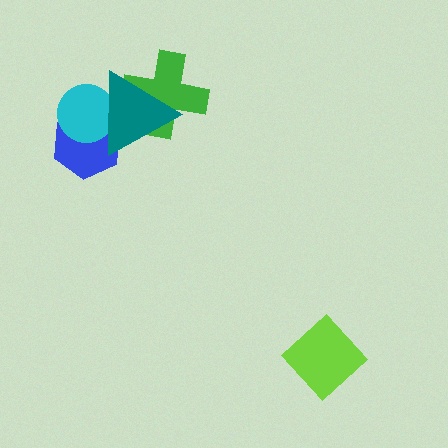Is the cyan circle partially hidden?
Yes, it is partially covered by another shape.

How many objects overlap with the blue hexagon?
2 objects overlap with the blue hexagon.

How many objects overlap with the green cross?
1 object overlaps with the green cross.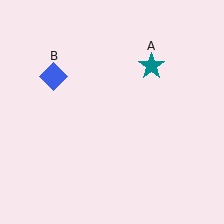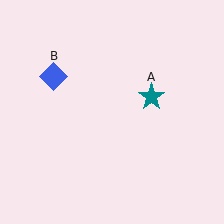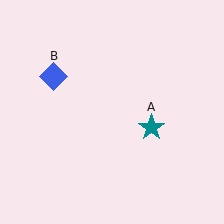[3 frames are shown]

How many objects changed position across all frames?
1 object changed position: teal star (object A).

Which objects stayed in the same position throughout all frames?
Blue diamond (object B) remained stationary.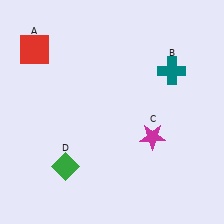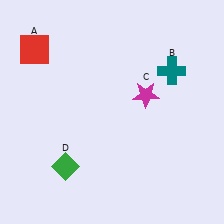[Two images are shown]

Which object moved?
The magenta star (C) moved up.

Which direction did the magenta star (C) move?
The magenta star (C) moved up.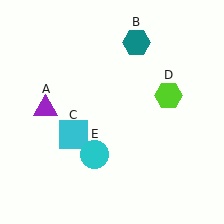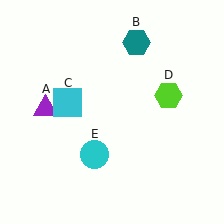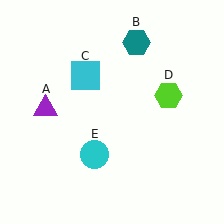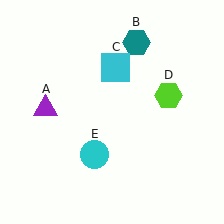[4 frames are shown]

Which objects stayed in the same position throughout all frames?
Purple triangle (object A) and teal hexagon (object B) and lime hexagon (object D) and cyan circle (object E) remained stationary.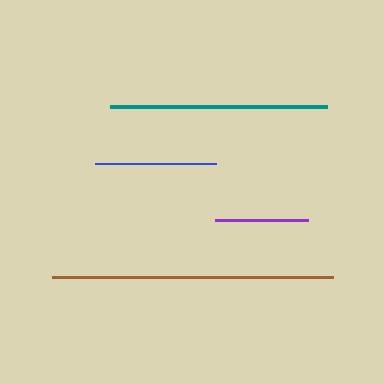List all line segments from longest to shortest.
From longest to shortest: brown, teal, blue, purple.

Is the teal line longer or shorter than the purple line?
The teal line is longer than the purple line.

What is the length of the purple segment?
The purple segment is approximately 93 pixels long.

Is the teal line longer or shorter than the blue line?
The teal line is longer than the blue line.